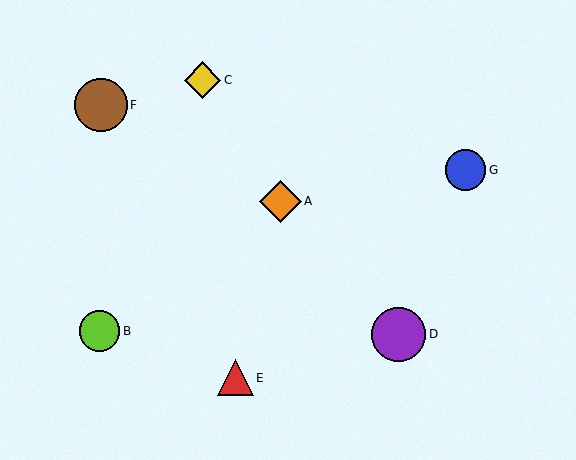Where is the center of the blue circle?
The center of the blue circle is at (465, 170).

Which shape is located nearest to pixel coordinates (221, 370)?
The red triangle (labeled E) at (235, 378) is nearest to that location.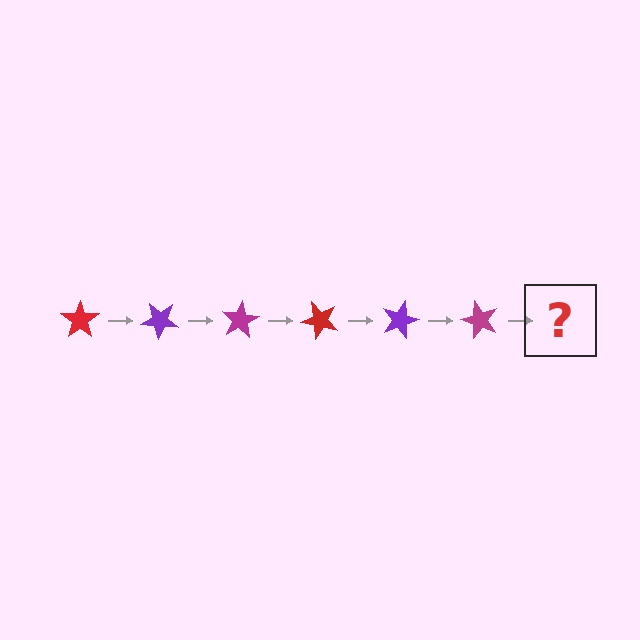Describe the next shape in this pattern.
It should be a red star, rotated 240 degrees from the start.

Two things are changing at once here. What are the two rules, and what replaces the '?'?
The two rules are that it rotates 40 degrees each step and the color cycles through red, purple, and magenta. The '?' should be a red star, rotated 240 degrees from the start.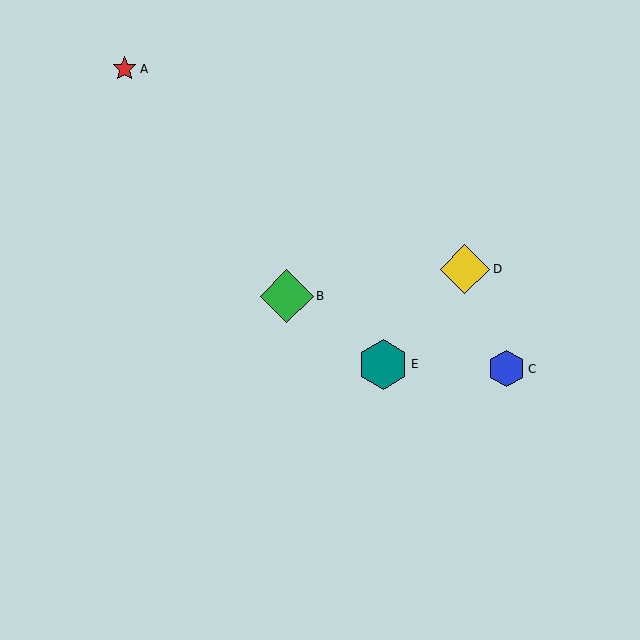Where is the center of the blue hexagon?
The center of the blue hexagon is at (507, 369).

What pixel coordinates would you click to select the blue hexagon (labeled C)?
Click at (507, 369) to select the blue hexagon C.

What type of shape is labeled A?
Shape A is a red star.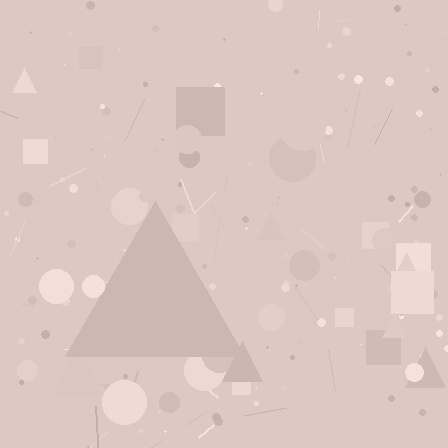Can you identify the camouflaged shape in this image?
The camouflaged shape is a triangle.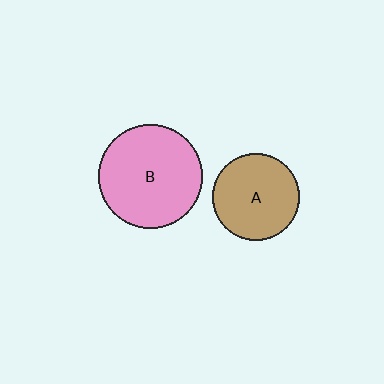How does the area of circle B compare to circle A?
Approximately 1.4 times.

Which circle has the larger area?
Circle B (pink).